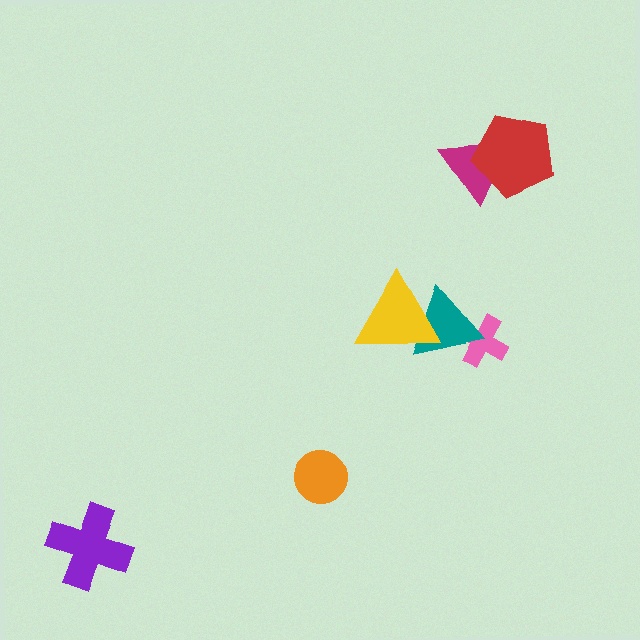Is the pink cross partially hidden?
Yes, it is partially covered by another shape.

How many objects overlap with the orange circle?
0 objects overlap with the orange circle.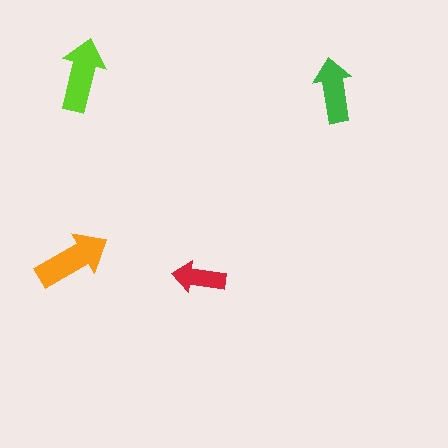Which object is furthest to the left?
The orange arrow is leftmost.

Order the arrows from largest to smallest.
the orange one, the lime one, the green one, the red one.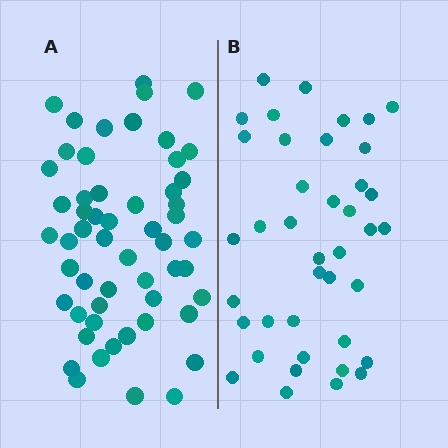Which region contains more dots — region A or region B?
Region A (the left region) has more dots.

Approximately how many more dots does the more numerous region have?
Region A has approximately 15 more dots than region B.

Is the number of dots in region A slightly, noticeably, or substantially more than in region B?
Region A has noticeably more, but not dramatically so. The ratio is roughly 1.4 to 1.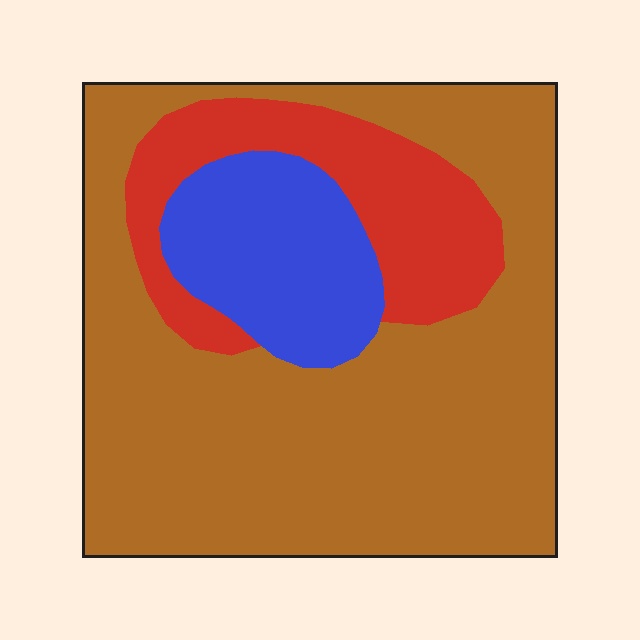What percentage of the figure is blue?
Blue covers 15% of the figure.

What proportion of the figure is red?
Red covers about 20% of the figure.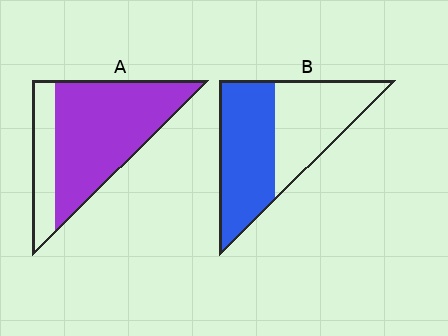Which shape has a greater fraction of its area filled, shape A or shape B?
Shape A.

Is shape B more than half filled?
Roughly half.